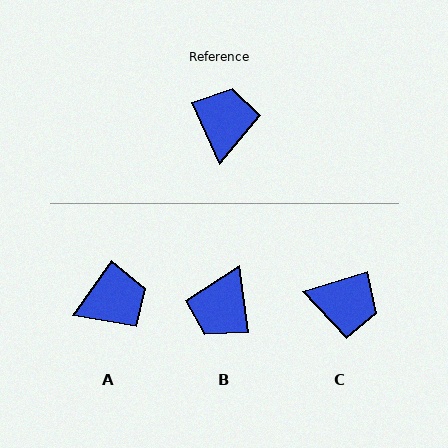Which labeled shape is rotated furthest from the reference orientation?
B, about 164 degrees away.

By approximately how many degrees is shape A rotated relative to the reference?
Approximately 59 degrees clockwise.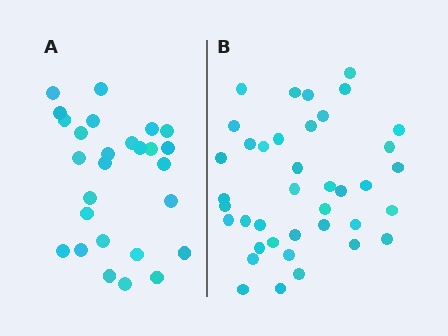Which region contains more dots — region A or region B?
Region B (the right region) has more dots.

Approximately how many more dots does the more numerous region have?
Region B has roughly 12 or so more dots than region A.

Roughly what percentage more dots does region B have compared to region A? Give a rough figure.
About 45% more.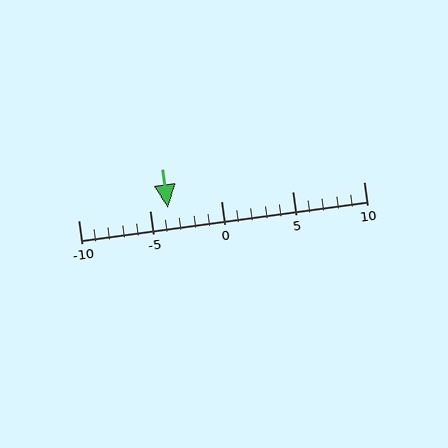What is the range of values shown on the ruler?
The ruler shows values from -10 to 10.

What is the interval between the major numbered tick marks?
The major tick marks are spaced 5 units apart.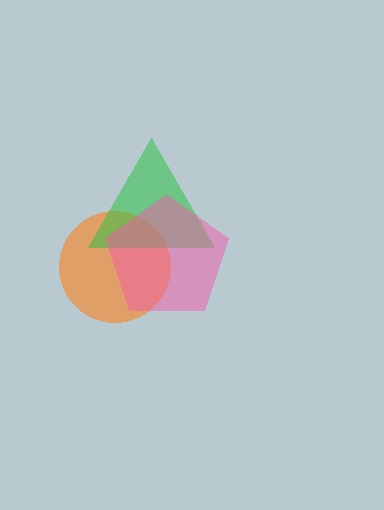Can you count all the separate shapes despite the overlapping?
Yes, there are 3 separate shapes.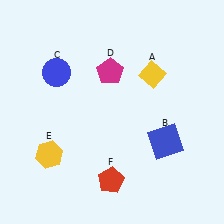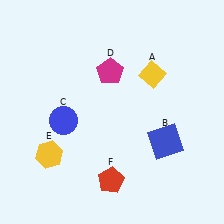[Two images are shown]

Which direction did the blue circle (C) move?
The blue circle (C) moved down.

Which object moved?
The blue circle (C) moved down.